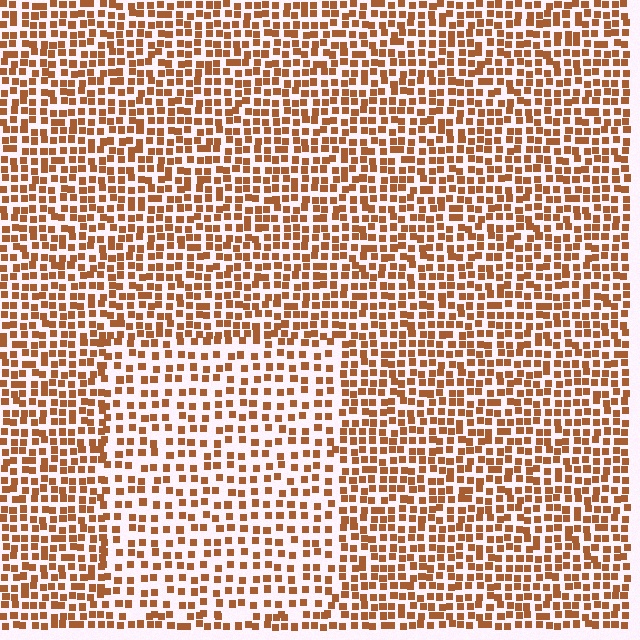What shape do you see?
I see a rectangle.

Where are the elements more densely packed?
The elements are more densely packed outside the rectangle boundary.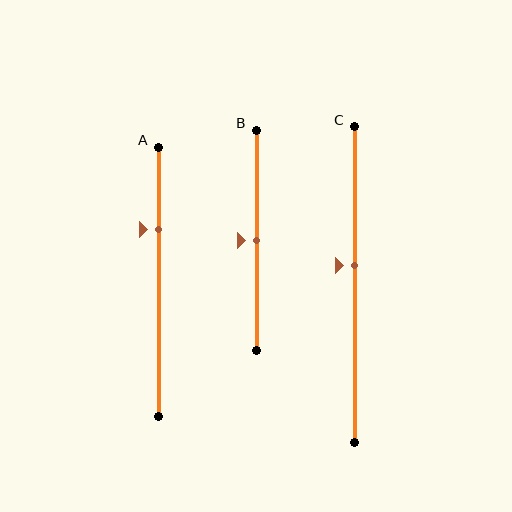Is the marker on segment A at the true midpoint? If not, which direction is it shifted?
No, the marker on segment A is shifted upward by about 19% of the segment length.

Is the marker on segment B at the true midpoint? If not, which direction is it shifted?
Yes, the marker on segment B is at the true midpoint.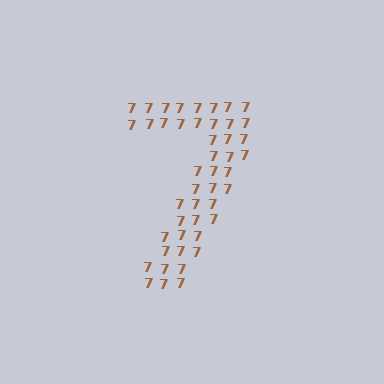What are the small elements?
The small elements are digit 7's.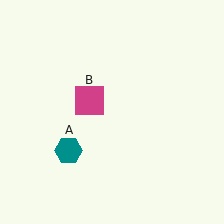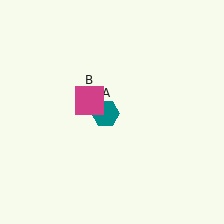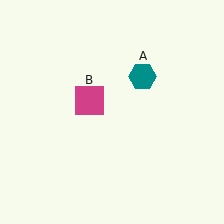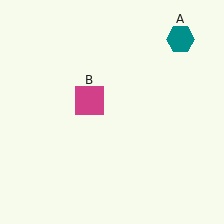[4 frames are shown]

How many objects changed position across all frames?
1 object changed position: teal hexagon (object A).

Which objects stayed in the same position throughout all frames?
Magenta square (object B) remained stationary.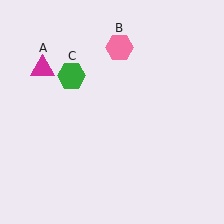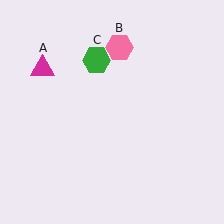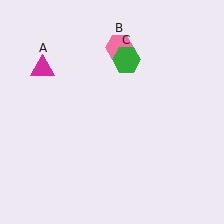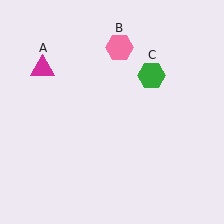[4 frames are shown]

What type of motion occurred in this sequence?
The green hexagon (object C) rotated clockwise around the center of the scene.